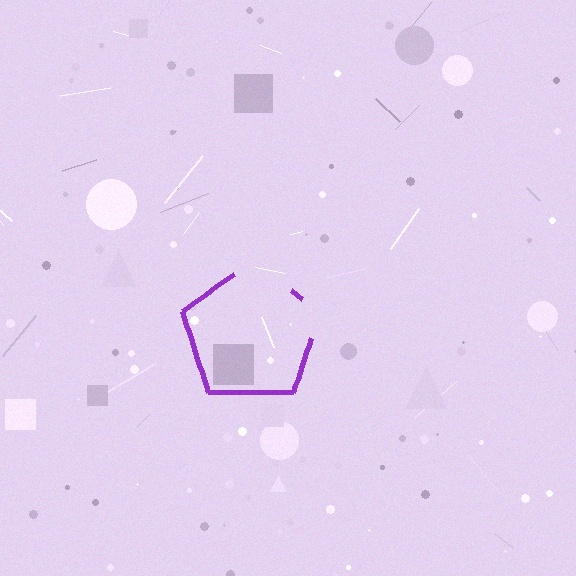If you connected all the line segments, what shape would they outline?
They would outline a pentagon.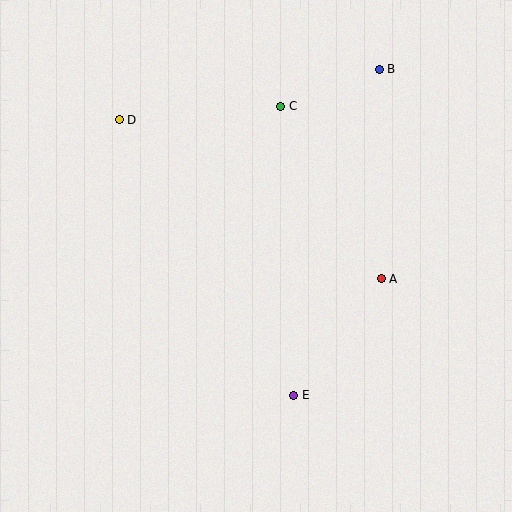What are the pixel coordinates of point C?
Point C is at (281, 106).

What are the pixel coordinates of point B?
Point B is at (379, 69).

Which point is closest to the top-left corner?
Point D is closest to the top-left corner.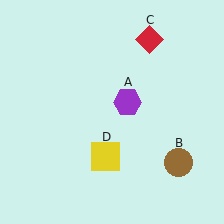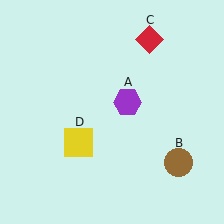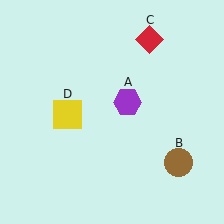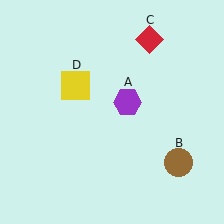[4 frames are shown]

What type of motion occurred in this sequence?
The yellow square (object D) rotated clockwise around the center of the scene.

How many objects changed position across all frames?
1 object changed position: yellow square (object D).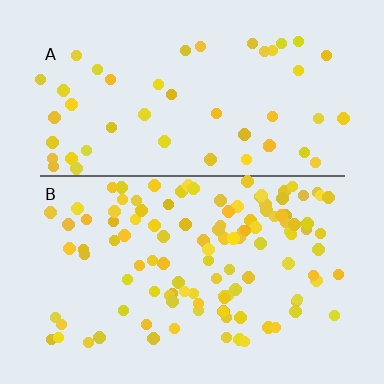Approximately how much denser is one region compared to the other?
Approximately 2.3× — region B over region A.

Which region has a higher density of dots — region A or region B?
B (the bottom).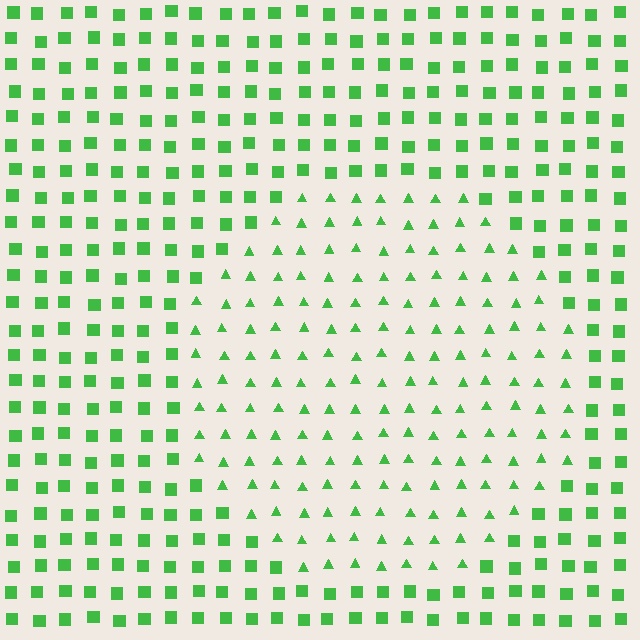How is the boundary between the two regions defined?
The boundary is defined by a change in element shape: triangles inside vs. squares outside. All elements share the same color and spacing.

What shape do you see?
I see a circle.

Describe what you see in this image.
The image is filled with small green elements arranged in a uniform grid. A circle-shaped region contains triangles, while the surrounding area contains squares. The boundary is defined purely by the change in element shape.